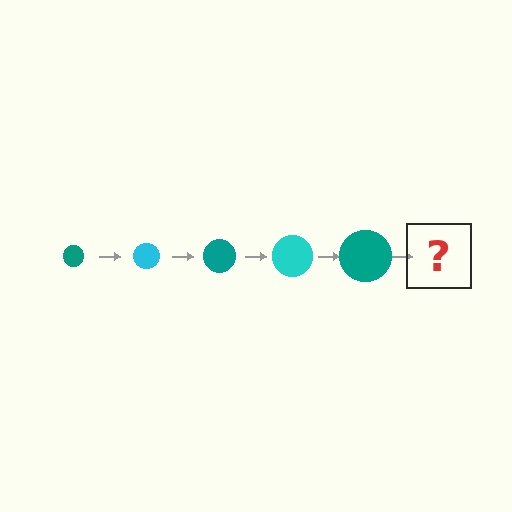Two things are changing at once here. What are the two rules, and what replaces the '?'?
The two rules are that the circle grows larger each step and the color cycles through teal and cyan. The '?' should be a cyan circle, larger than the previous one.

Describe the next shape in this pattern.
It should be a cyan circle, larger than the previous one.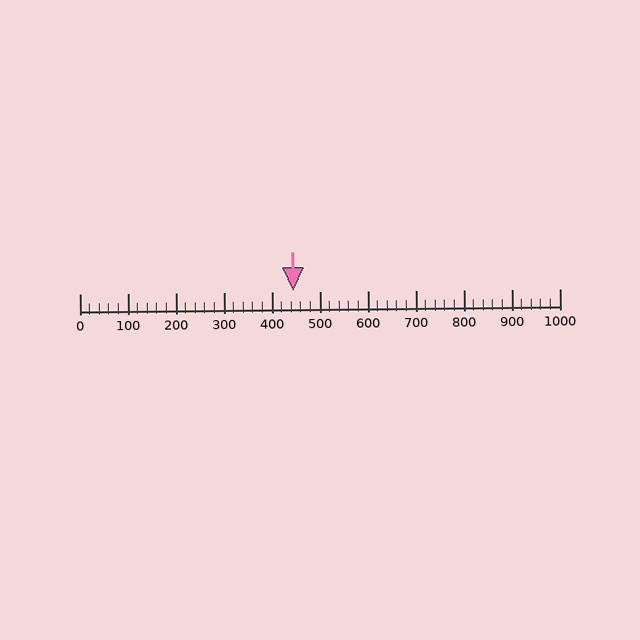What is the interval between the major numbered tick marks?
The major tick marks are spaced 100 units apart.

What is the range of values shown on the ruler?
The ruler shows values from 0 to 1000.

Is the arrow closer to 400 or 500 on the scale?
The arrow is closer to 400.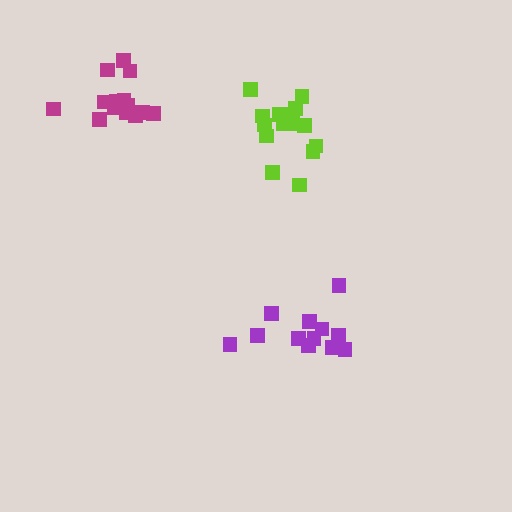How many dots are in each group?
Group 1: 16 dots, Group 2: 14 dots, Group 3: 12 dots (42 total).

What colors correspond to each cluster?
The clusters are colored: lime, magenta, purple.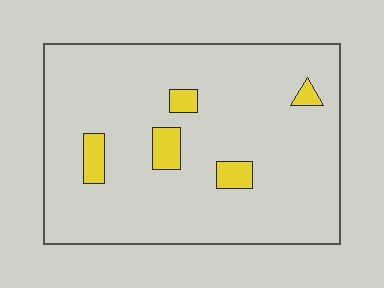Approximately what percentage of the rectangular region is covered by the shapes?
Approximately 10%.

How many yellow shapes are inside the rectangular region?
5.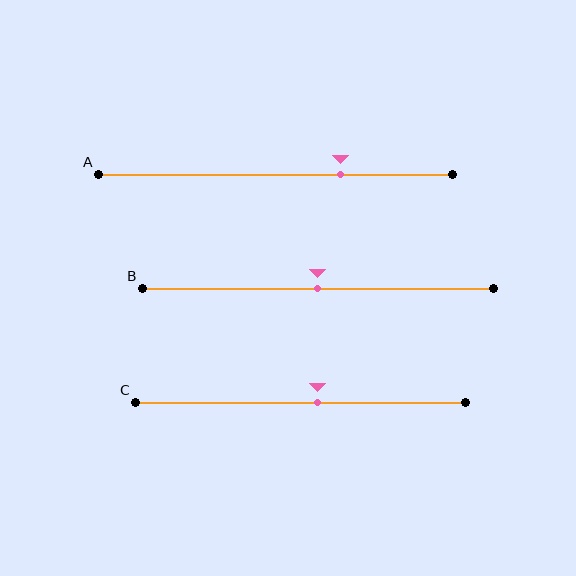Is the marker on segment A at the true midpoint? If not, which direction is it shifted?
No, the marker on segment A is shifted to the right by about 18% of the segment length.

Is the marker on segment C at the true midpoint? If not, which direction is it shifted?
No, the marker on segment C is shifted to the right by about 5% of the segment length.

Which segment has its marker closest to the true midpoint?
Segment B has its marker closest to the true midpoint.